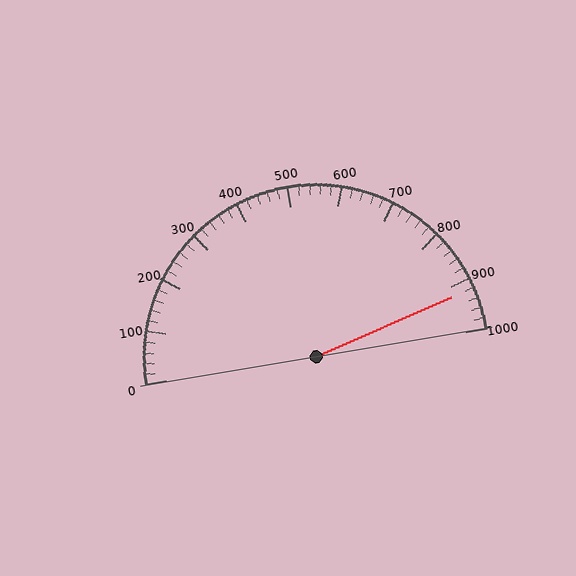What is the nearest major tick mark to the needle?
The nearest major tick mark is 900.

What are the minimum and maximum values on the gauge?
The gauge ranges from 0 to 1000.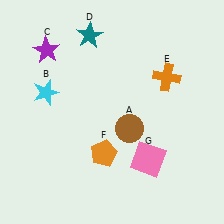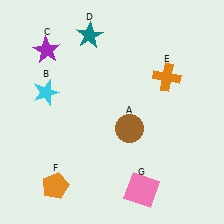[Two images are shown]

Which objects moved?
The objects that moved are: the orange pentagon (F), the pink square (G).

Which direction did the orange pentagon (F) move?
The orange pentagon (F) moved left.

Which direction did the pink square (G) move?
The pink square (G) moved down.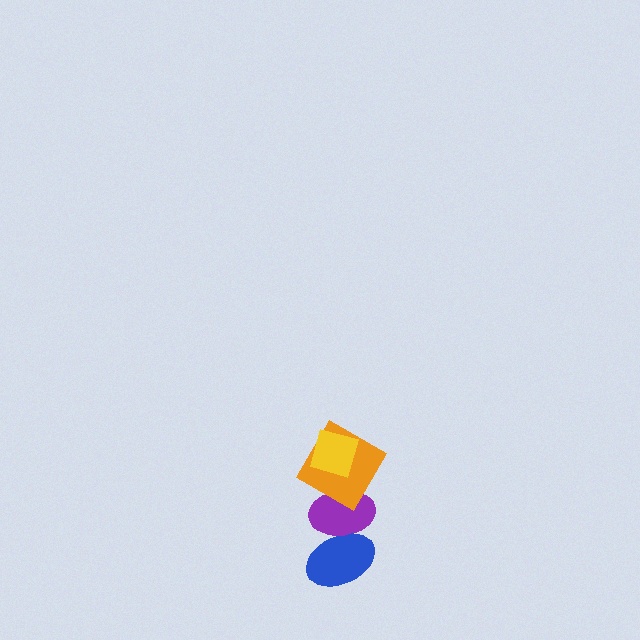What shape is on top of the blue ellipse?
The purple ellipse is on top of the blue ellipse.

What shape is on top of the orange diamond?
The yellow diamond is on top of the orange diamond.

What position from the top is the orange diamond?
The orange diamond is 2nd from the top.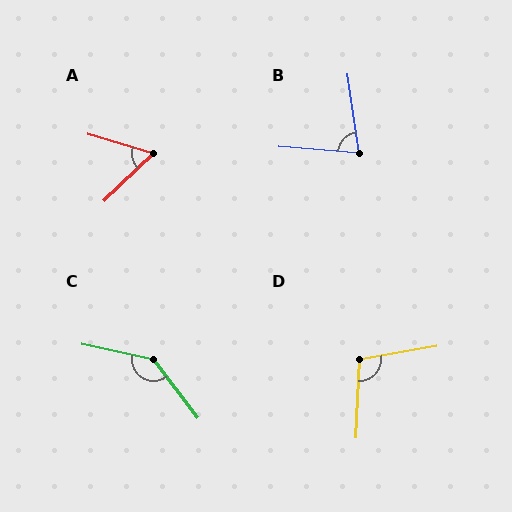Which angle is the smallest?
A, at approximately 61 degrees.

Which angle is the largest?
C, at approximately 139 degrees.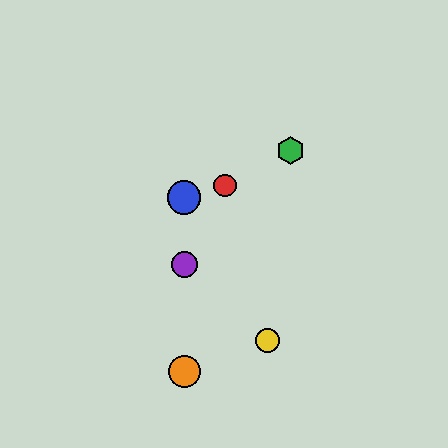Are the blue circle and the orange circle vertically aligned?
Yes, both are at x≈184.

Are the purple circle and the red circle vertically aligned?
No, the purple circle is at x≈184 and the red circle is at x≈225.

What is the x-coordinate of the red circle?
The red circle is at x≈225.